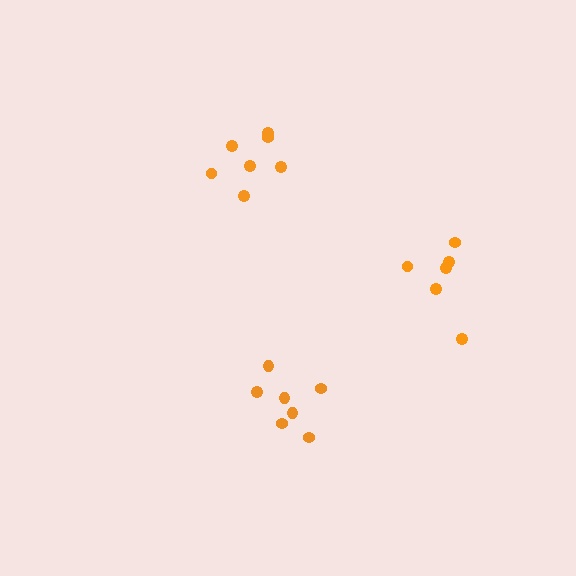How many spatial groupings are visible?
There are 3 spatial groupings.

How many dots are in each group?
Group 1: 7 dots, Group 2: 7 dots, Group 3: 6 dots (20 total).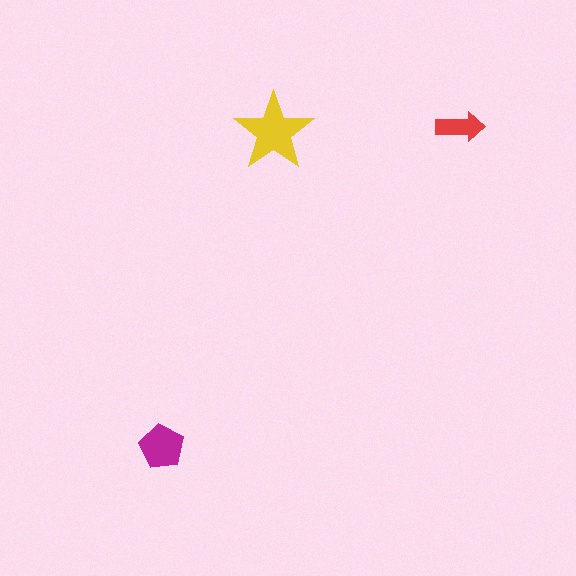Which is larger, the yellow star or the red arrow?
The yellow star.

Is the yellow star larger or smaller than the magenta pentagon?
Larger.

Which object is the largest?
The yellow star.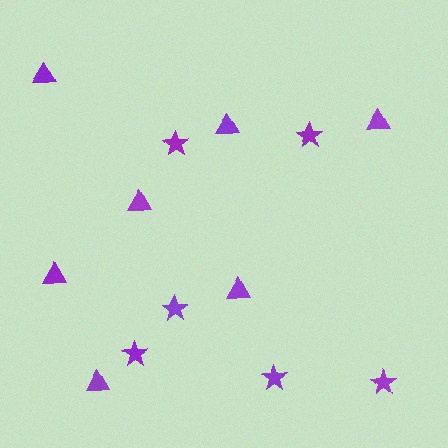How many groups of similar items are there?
There are 2 groups: one group of stars (6) and one group of triangles (7).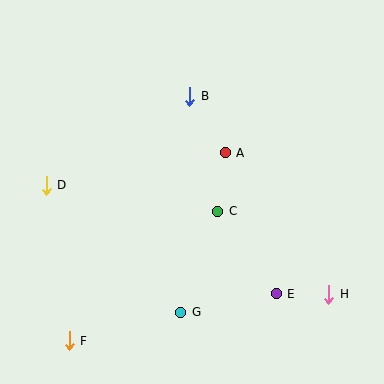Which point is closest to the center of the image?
Point C at (218, 211) is closest to the center.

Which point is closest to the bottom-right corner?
Point H is closest to the bottom-right corner.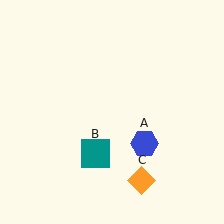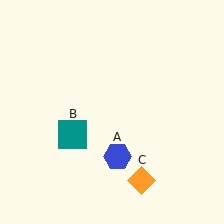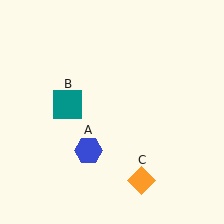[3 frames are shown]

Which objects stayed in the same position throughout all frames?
Orange diamond (object C) remained stationary.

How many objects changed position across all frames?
2 objects changed position: blue hexagon (object A), teal square (object B).